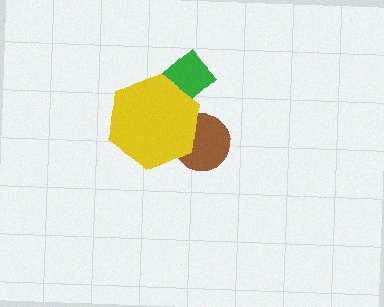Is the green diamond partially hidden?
Yes, it is partially covered by another shape.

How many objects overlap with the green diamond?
1 object overlaps with the green diamond.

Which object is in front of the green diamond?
The yellow hexagon is in front of the green diamond.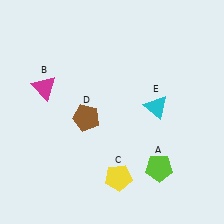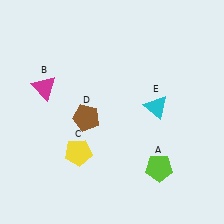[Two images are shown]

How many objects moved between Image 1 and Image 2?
1 object moved between the two images.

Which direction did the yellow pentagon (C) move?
The yellow pentagon (C) moved left.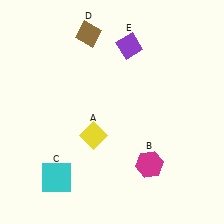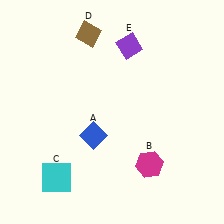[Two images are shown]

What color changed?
The diamond (A) changed from yellow in Image 1 to blue in Image 2.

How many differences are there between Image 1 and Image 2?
There is 1 difference between the two images.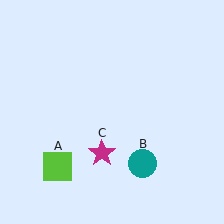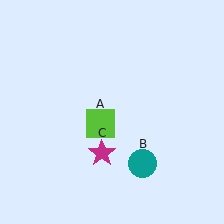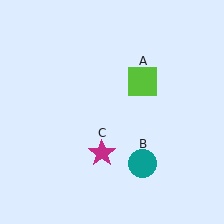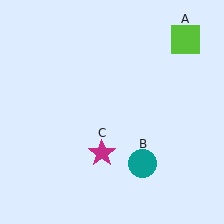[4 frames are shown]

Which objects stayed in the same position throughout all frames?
Teal circle (object B) and magenta star (object C) remained stationary.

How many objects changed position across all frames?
1 object changed position: lime square (object A).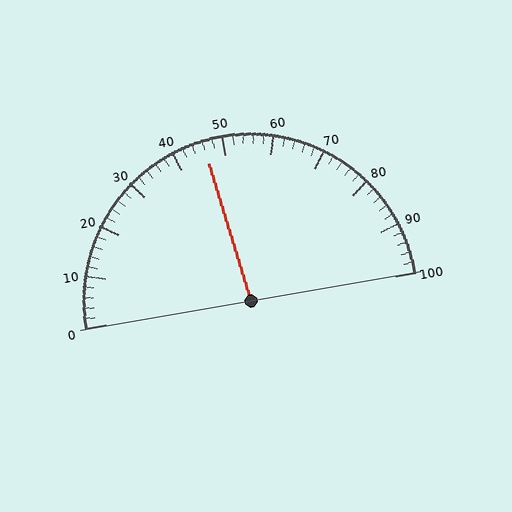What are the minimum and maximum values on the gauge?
The gauge ranges from 0 to 100.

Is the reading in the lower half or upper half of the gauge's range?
The reading is in the lower half of the range (0 to 100).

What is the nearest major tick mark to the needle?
The nearest major tick mark is 50.